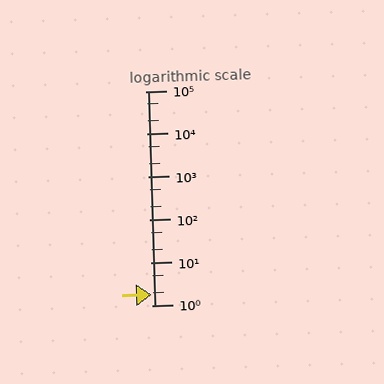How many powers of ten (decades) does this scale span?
The scale spans 5 decades, from 1 to 100000.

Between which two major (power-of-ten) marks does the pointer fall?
The pointer is between 1 and 10.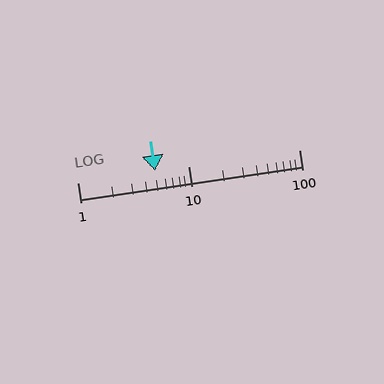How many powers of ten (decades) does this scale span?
The scale spans 2 decades, from 1 to 100.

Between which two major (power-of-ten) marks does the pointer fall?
The pointer is between 1 and 10.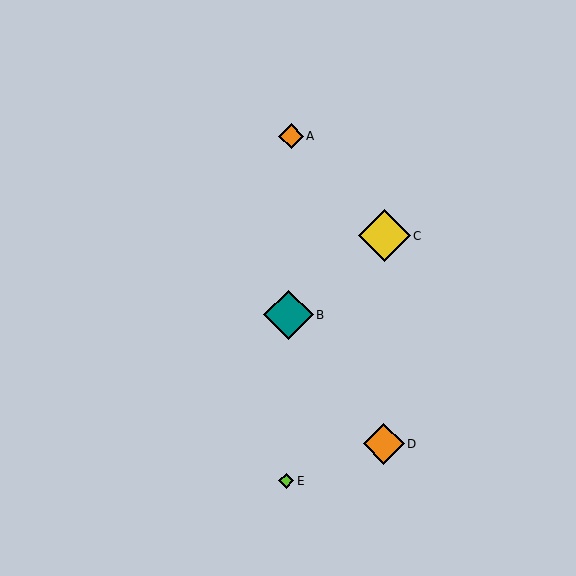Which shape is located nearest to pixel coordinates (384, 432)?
The orange diamond (labeled D) at (384, 444) is nearest to that location.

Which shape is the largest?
The yellow diamond (labeled C) is the largest.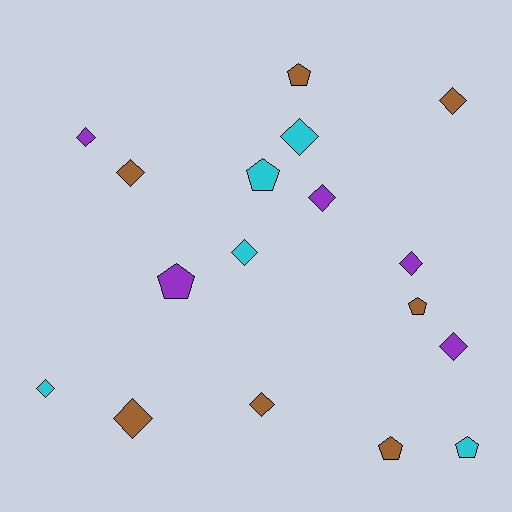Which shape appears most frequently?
Diamond, with 11 objects.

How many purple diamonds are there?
There are 4 purple diamonds.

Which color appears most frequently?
Brown, with 7 objects.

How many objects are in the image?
There are 17 objects.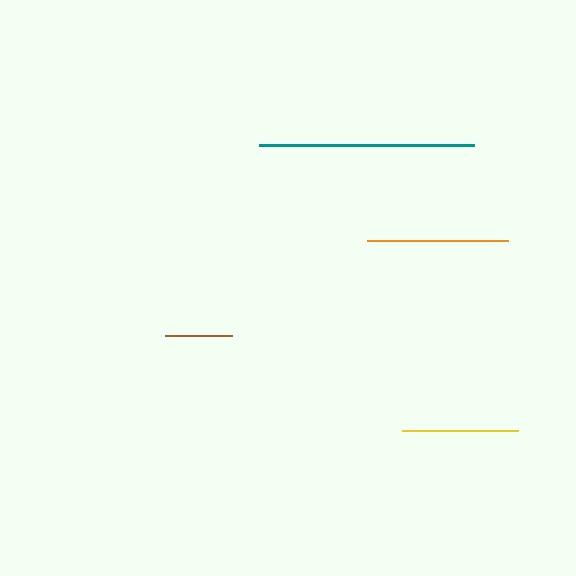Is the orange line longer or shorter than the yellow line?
The orange line is longer than the yellow line.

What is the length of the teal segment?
The teal segment is approximately 215 pixels long.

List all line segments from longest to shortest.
From longest to shortest: teal, orange, yellow, brown.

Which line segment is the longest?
The teal line is the longest at approximately 215 pixels.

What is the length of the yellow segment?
The yellow segment is approximately 116 pixels long.